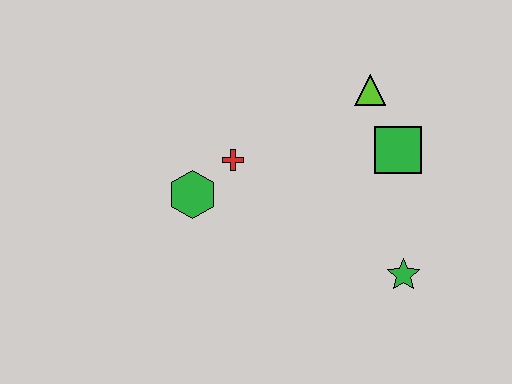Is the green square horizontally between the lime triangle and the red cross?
No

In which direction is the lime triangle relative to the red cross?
The lime triangle is to the right of the red cross.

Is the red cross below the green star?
No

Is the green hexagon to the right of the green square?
No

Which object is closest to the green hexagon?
The red cross is closest to the green hexagon.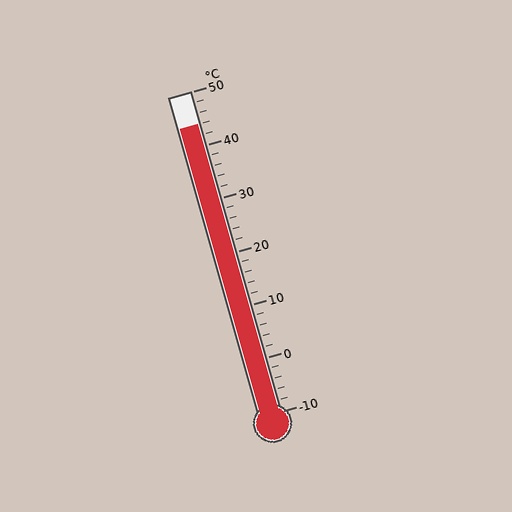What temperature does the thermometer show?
The thermometer shows approximately 44°C.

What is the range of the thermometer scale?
The thermometer scale ranges from -10°C to 50°C.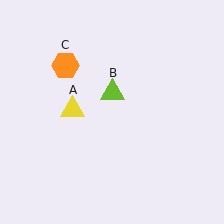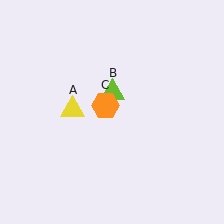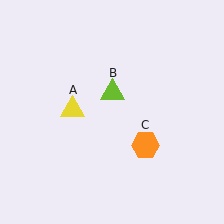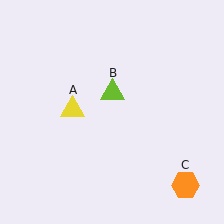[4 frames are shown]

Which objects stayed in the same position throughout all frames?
Yellow triangle (object A) and lime triangle (object B) remained stationary.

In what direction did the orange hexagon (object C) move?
The orange hexagon (object C) moved down and to the right.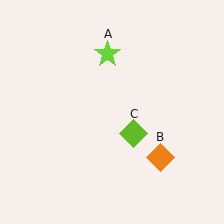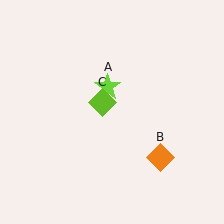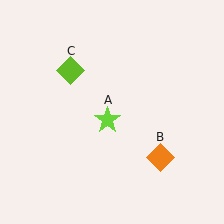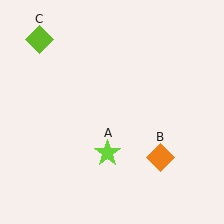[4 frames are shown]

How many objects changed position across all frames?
2 objects changed position: lime star (object A), lime diamond (object C).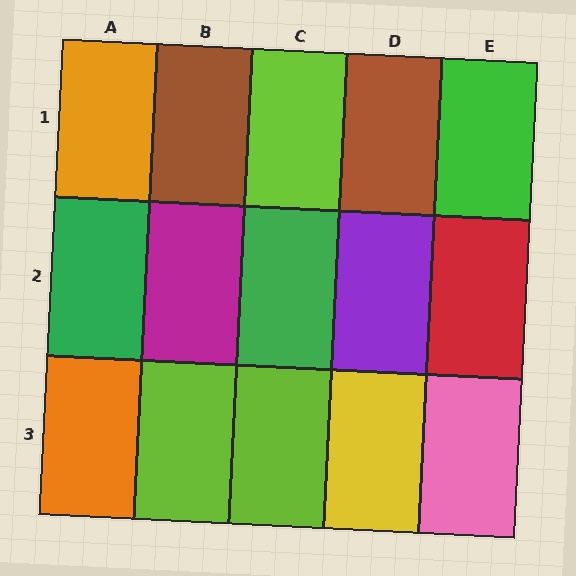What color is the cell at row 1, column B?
Brown.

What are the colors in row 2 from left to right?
Green, magenta, green, purple, red.